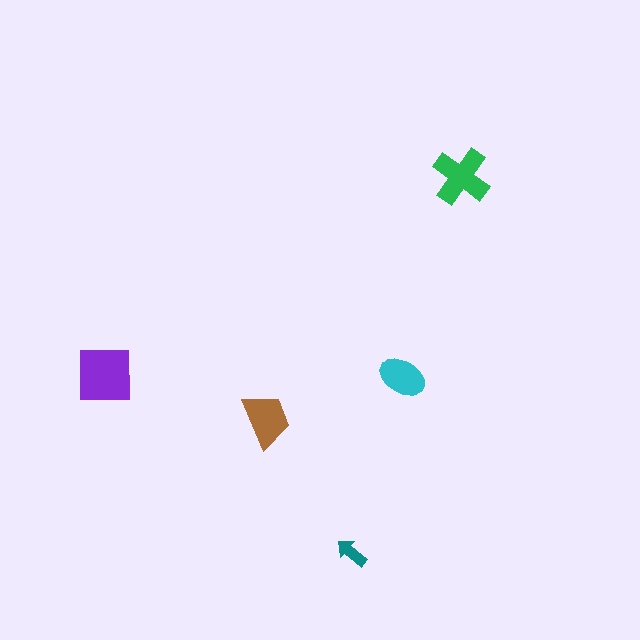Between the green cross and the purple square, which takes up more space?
The purple square.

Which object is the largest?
The purple square.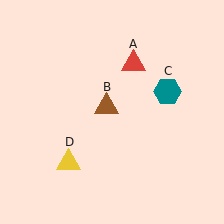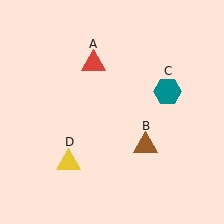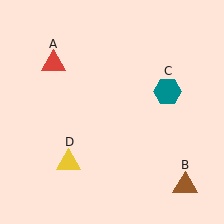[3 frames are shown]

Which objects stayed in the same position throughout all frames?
Teal hexagon (object C) and yellow triangle (object D) remained stationary.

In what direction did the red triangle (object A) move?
The red triangle (object A) moved left.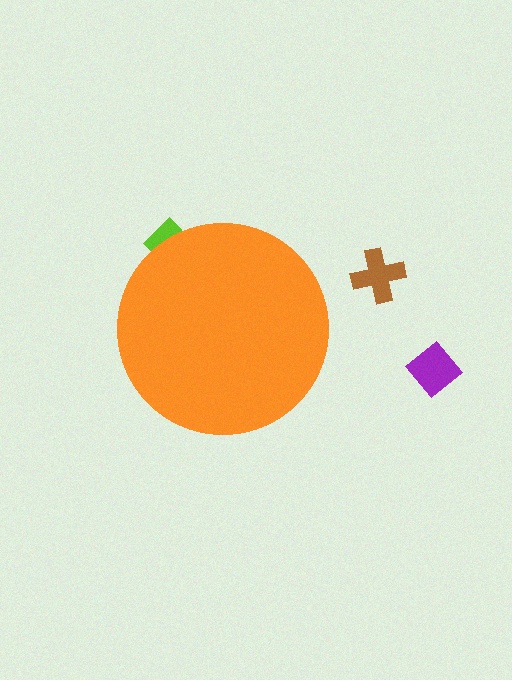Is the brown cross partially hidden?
No, the brown cross is fully visible.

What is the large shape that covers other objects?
An orange circle.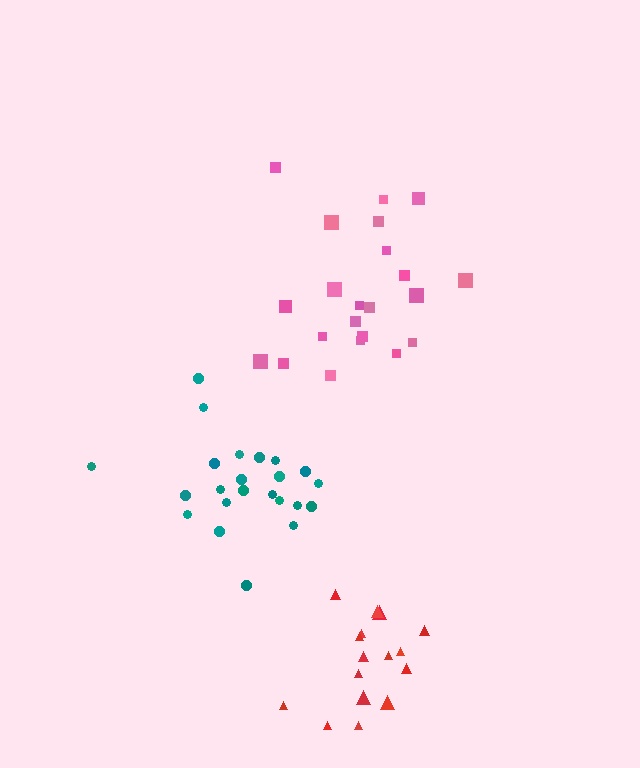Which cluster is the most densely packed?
Teal.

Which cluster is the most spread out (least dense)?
Pink.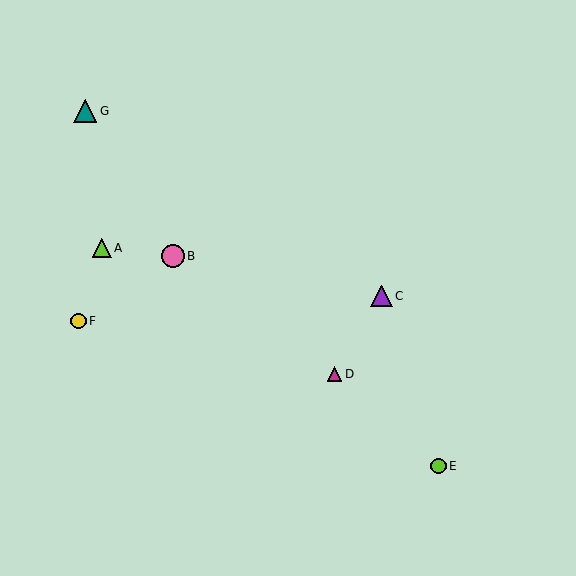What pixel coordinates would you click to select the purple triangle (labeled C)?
Click at (381, 296) to select the purple triangle C.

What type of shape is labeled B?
Shape B is a pink circle.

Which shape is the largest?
The teal triangle (labeled G) is the largest.